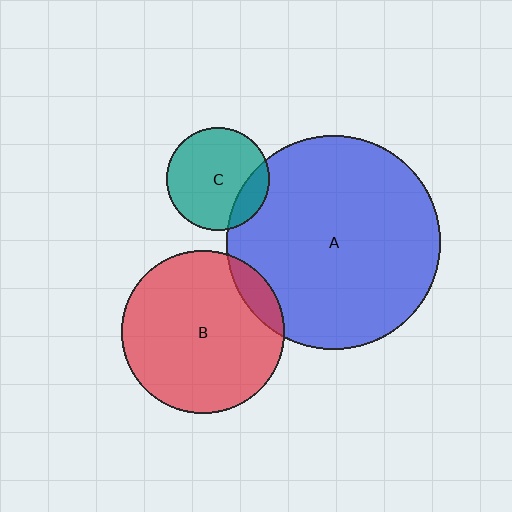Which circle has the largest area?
Circle A (blue).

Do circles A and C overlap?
Yes.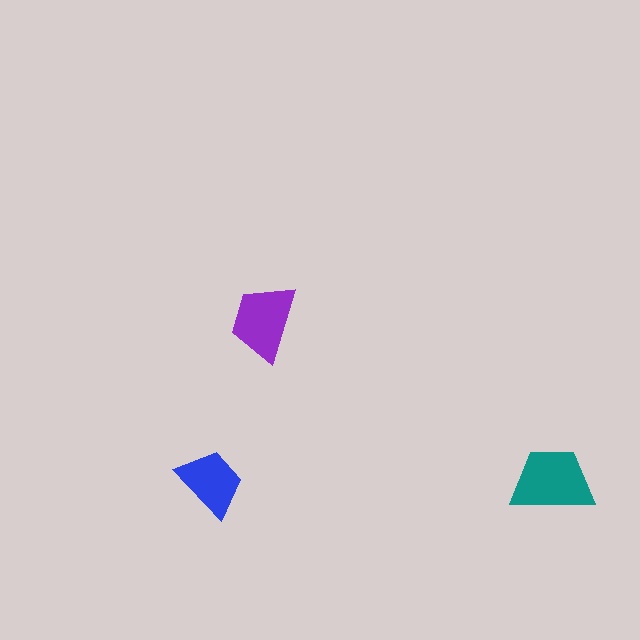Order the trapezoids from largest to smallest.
the teal one, the purple one, the blue one.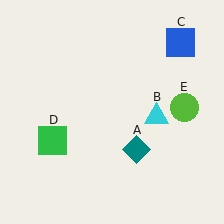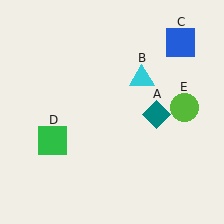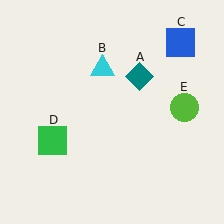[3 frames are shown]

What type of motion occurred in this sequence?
The teal diamond (object A), cyan triangle (object B) rotated counterclockwise around the center of the scene.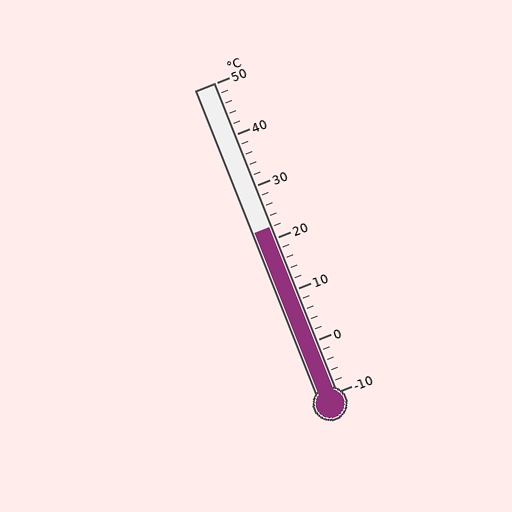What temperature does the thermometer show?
The thermometer shows approximately 22°C.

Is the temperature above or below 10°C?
The temperature is above 10°C.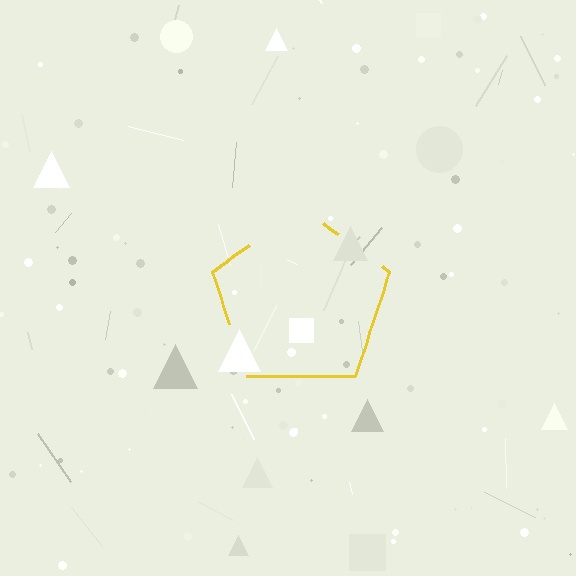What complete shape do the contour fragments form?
The contour fragments form a pentagon.